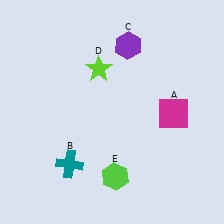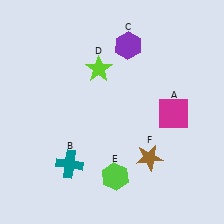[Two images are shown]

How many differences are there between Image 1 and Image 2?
There is 1 difference between the two images.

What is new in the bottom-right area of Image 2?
A brown star (F) was added in the bottom-right area of Image 2.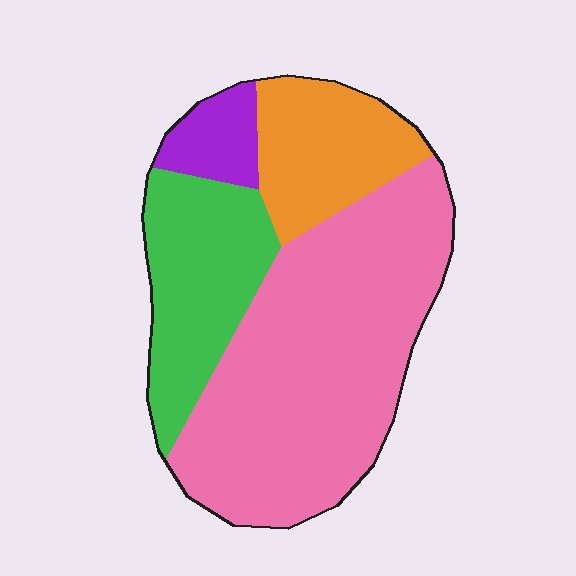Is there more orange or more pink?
Pink.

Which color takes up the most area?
Pink, at roughly 55%.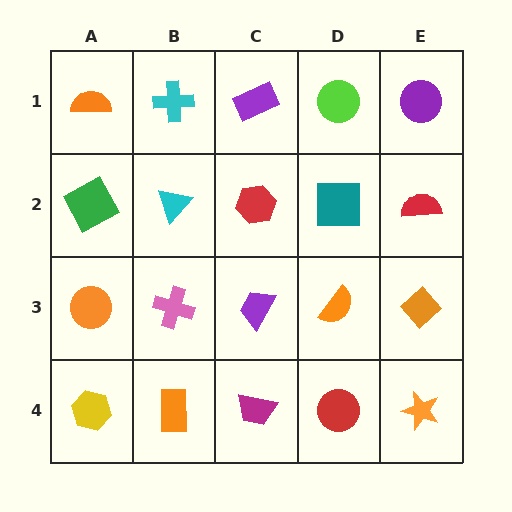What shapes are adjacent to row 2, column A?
An orange semicircle (row 1, column A), an orange circle (row 3, column A), a cyan triangle (row 2, column B).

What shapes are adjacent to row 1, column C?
A red hexagon (row 2, column C), a cyan cross (row 1, column B), a lime circle (row 1, column D).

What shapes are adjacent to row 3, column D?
A teal square (row 2, column D), a red circle (row 4, column D), a purple trapezoid (row 3, column C), an orange diamond (row 3, column E).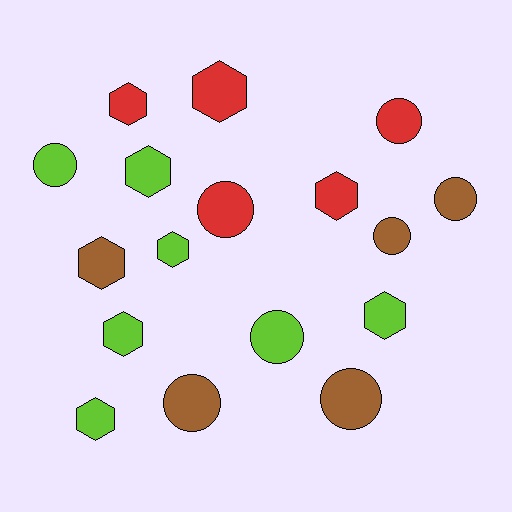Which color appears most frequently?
Lime, with 7 objects.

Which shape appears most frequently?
Hexagon, with 9 objects.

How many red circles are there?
There are 2 red circles.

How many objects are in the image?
There are 17 objects.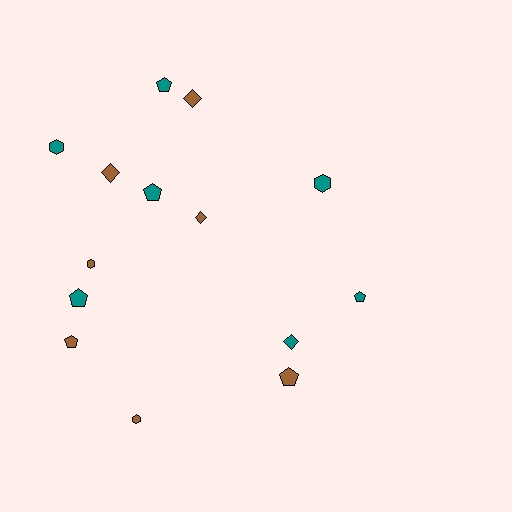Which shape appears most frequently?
Pentagon, with 6 objects.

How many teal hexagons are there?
There are 2 teal hexagons.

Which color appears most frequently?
Brown, with 7 objects.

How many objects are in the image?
There are 14 objects.